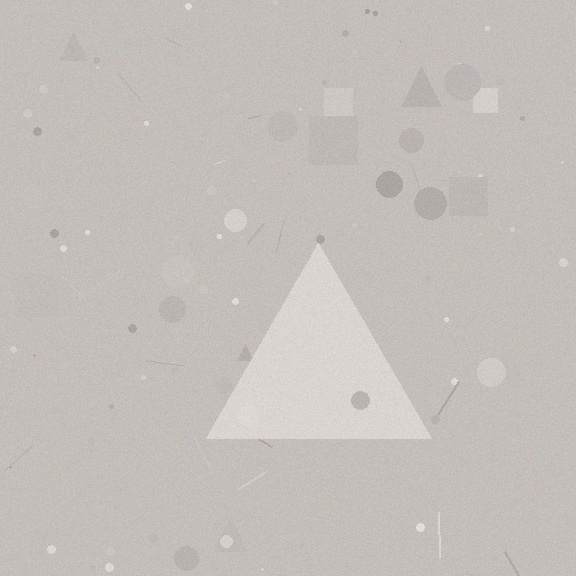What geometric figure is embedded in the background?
A triangle is embedded in the background.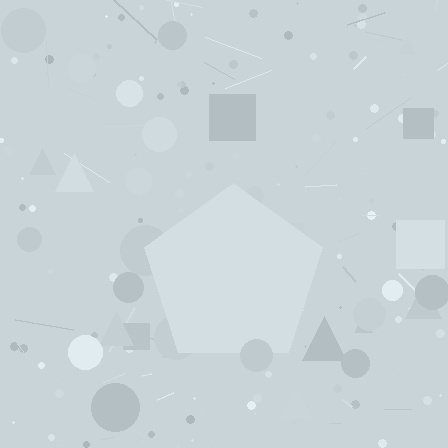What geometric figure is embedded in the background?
A pentagon is embedded in the background.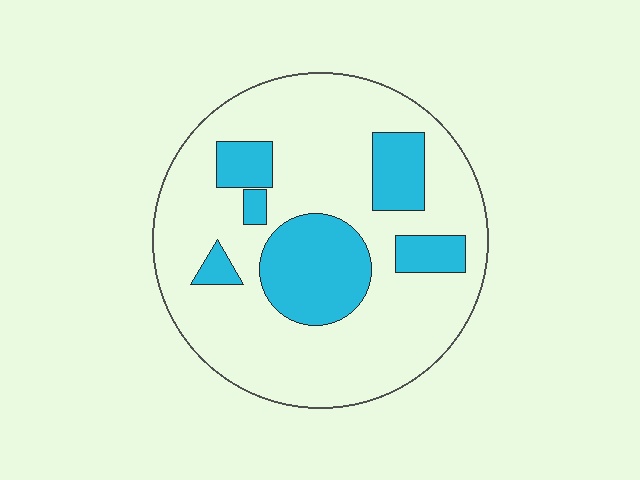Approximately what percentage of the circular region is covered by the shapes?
Approximately 25%.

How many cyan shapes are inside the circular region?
6.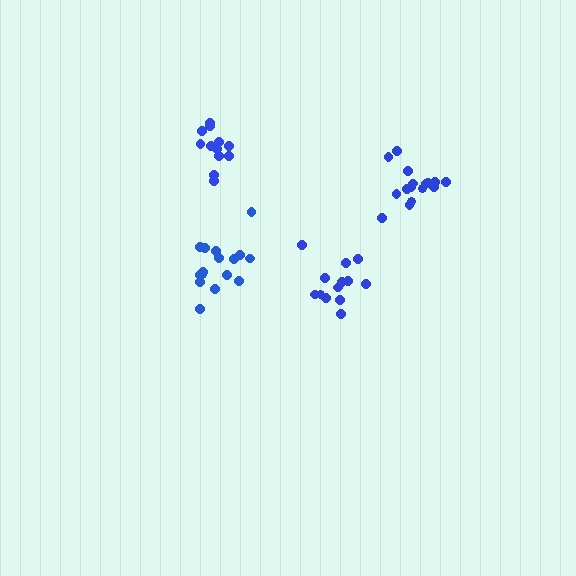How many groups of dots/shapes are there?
There are 4 groups.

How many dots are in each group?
Group 1: 16 dots, Group 2: 12 dots, Group 3: 13 dots, Group 4: 16 dots (57 total).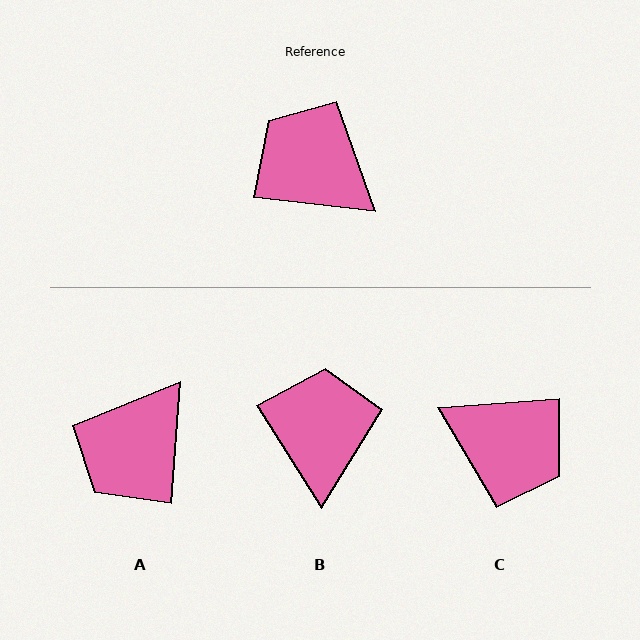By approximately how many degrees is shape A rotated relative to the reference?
Approximately 93 degrees counter-clockwise.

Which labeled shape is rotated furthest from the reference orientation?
C, about 169 degrees away.